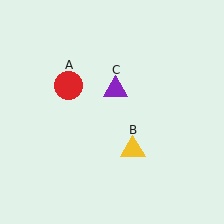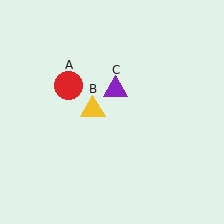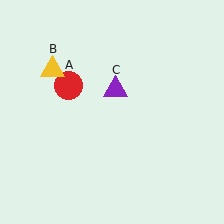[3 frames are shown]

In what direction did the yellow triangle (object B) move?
The yellow triangle (object B) moved up and to the left.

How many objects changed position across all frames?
1 object changed position: yellow triangle (object B).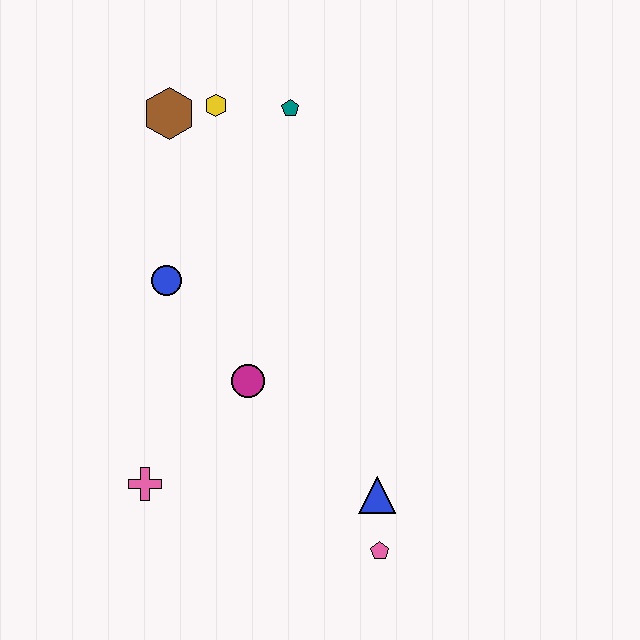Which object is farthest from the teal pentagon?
The pink pentagon is farthest from the teal pentagon.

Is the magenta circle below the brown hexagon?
Yes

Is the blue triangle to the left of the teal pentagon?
No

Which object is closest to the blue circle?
The magenta circle is closest to the blue circle.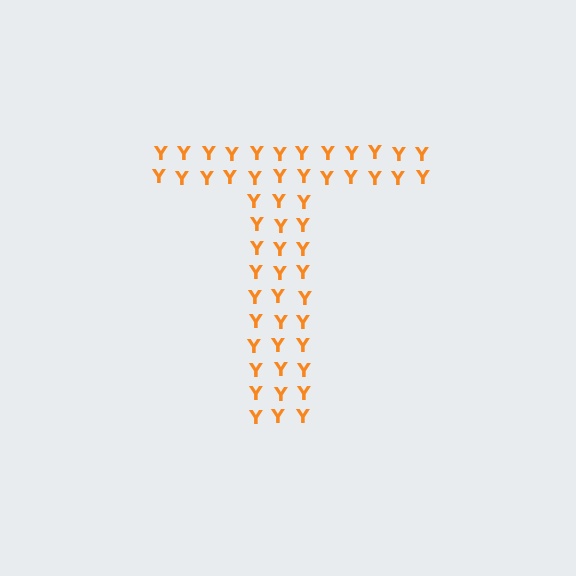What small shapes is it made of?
It is made of small letter Y's.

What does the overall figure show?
The overall figure shows the letter T.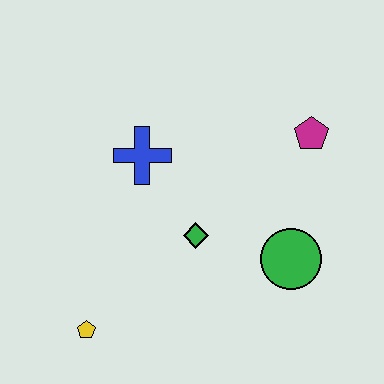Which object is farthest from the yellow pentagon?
The magenta pentagon is farthest from the yellow pentagon.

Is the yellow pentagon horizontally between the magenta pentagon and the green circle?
No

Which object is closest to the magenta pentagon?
The green circle is closest to the magenta pentagon.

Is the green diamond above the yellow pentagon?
Yes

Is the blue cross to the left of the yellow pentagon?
No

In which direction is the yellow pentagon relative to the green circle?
The yellow pentagon is to the left of the green circle.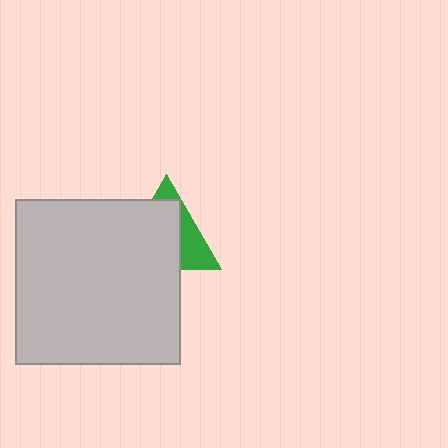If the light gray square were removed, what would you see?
You would see the complete green triangle.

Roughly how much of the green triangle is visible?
A small part of it is visible (roughly 34%).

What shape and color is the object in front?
The object in front is a light gray square.